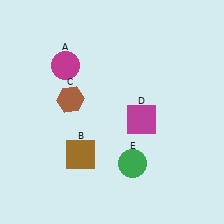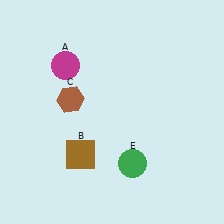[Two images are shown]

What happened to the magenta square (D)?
The magenta square (D) was removed in Image 2. It was in the bottom-right area of Image 1.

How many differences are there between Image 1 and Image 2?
There is 1 difference between the two images.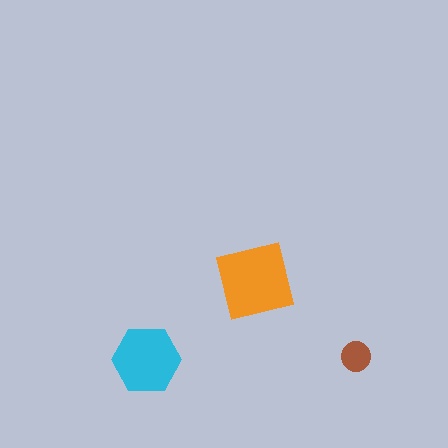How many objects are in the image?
There are 3 objects in the image.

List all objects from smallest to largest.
The brown circle, the cyan hexagon, the orange square.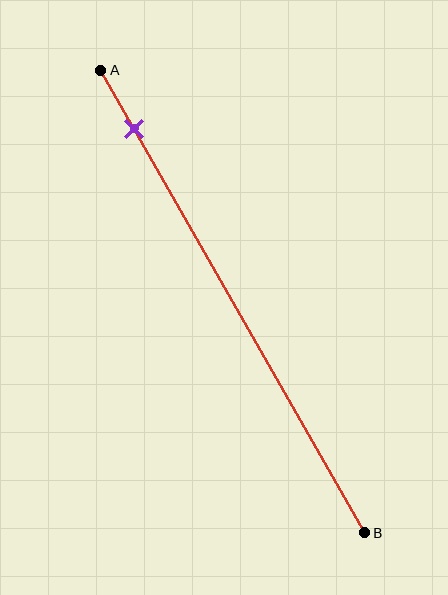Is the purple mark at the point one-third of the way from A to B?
No, the mark is at about 15% from A, not at the 33% one-third point.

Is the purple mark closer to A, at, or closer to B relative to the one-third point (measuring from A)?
The purple mark is closer to point A than the one-third point of segment AB.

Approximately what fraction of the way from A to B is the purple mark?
The purple mark is approximately 15% of the way from A to B.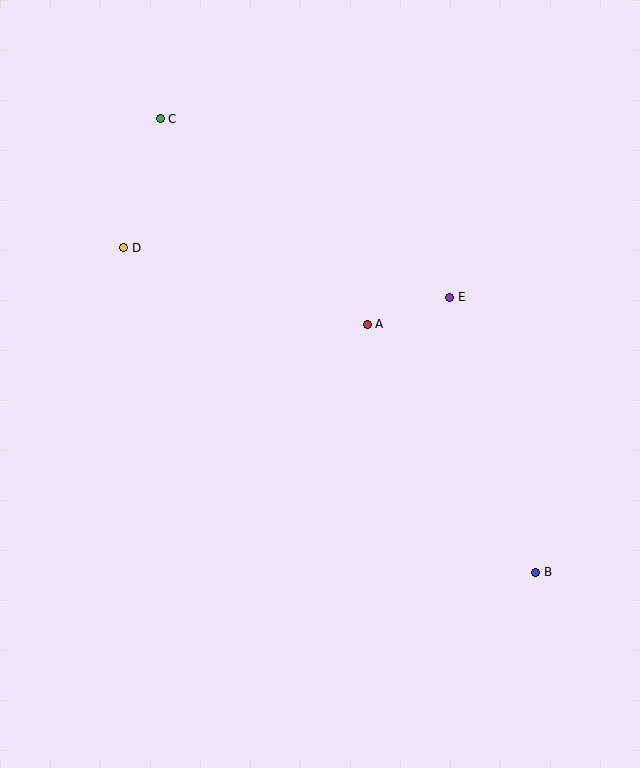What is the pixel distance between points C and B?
The distance between C and B is 589 pixels.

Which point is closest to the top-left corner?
Point C is closest to the top-left corner.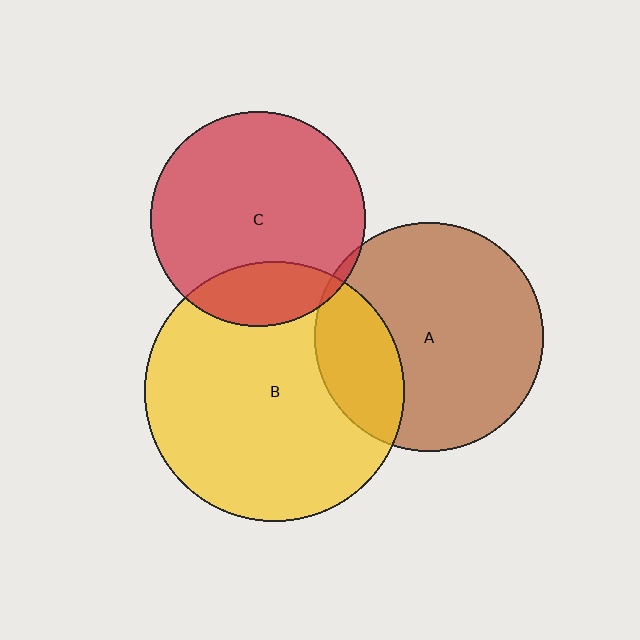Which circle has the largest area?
Circle B (yellow).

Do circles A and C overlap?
Yes.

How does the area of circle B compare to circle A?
Approximately 1.3 times.